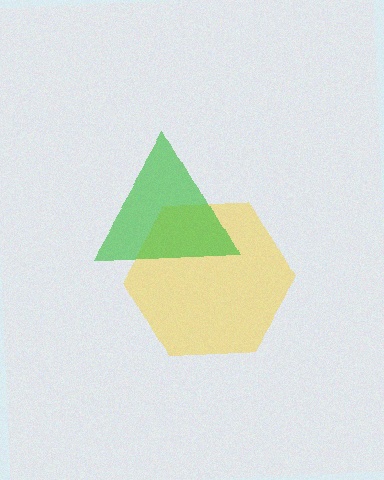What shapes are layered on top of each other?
The layered shapes are: a yellow hexagon, a green triangle.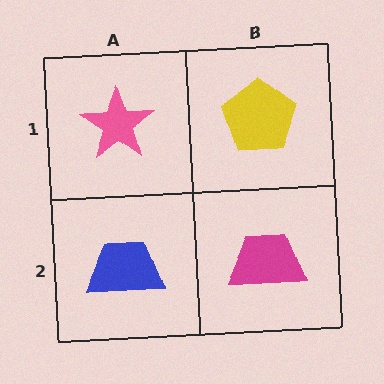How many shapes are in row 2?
2 shapes.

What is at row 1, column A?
A pink star.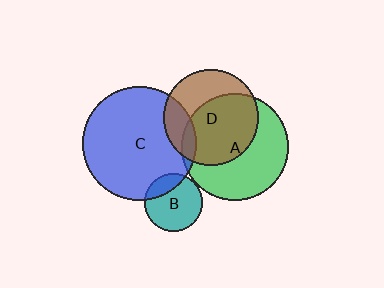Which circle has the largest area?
Circle C (blue).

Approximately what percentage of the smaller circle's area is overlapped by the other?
Approximately 20%.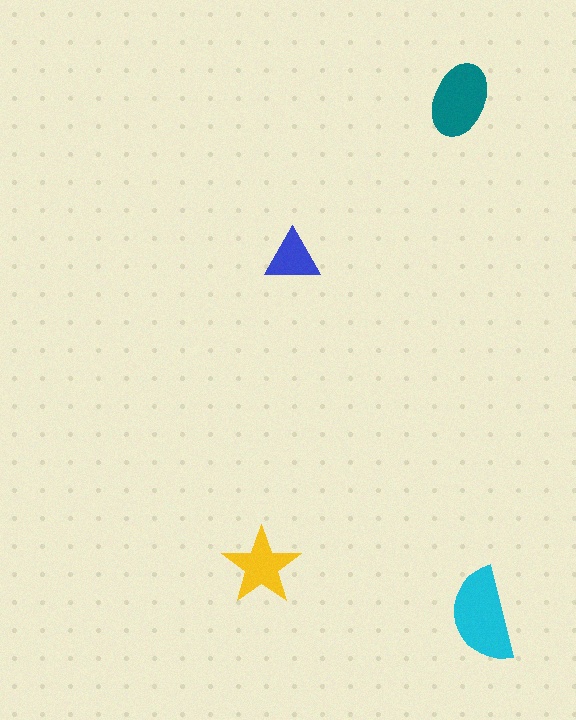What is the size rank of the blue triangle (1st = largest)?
4th.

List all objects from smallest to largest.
The blue triangle, the yellow star, the teal ellipse, the cyan semicircle.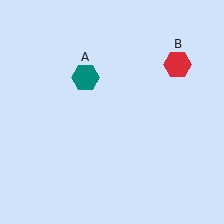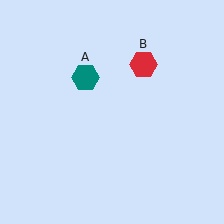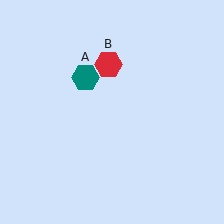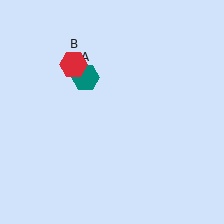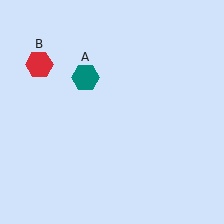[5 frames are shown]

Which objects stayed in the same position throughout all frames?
Teal hexagon (object A) remained stationary.